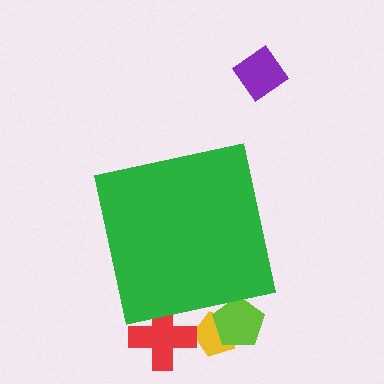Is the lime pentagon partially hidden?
Yes, the lime pentagon is partially hidden behind the green square.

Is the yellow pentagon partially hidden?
Yes, the yellow pentagon is partially hidden behind the green square.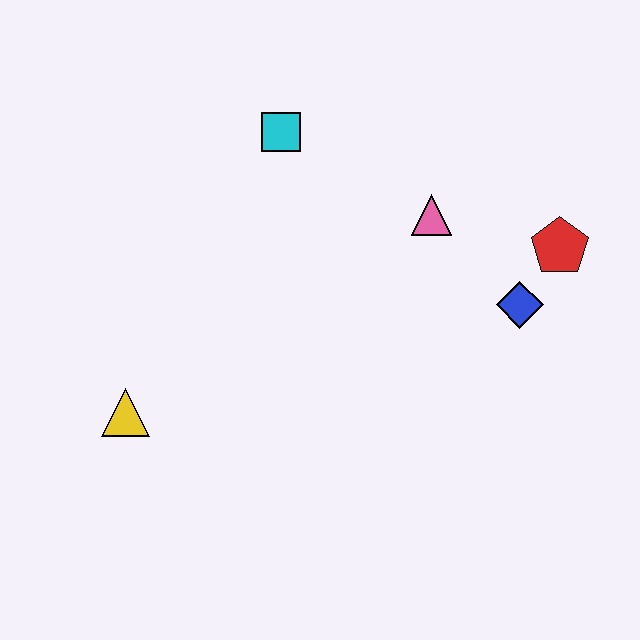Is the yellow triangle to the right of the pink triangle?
No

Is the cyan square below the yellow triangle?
No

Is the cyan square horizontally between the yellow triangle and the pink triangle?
Yes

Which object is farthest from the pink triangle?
The yellow triangle is farthest from the pink triangle.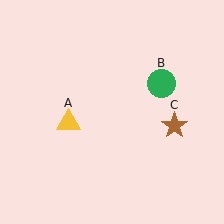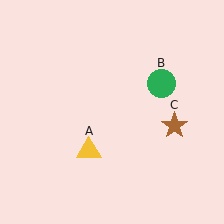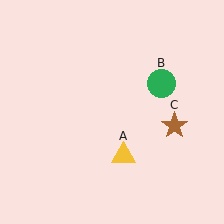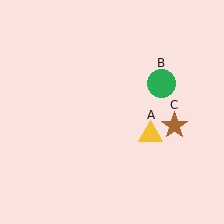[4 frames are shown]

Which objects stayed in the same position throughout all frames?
Green circle (object B) and brown star (object C) remained stationary.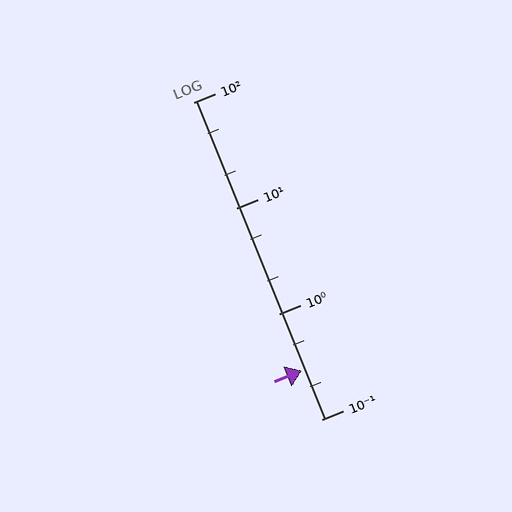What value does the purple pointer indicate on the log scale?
The pointer indicates approximately 0.29.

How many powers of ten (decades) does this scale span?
The scale spans 3 decades, from 0.1 to 100.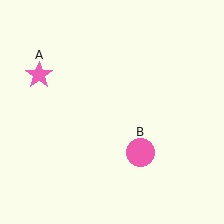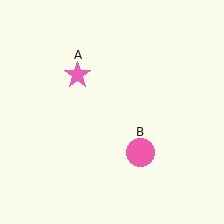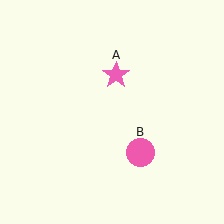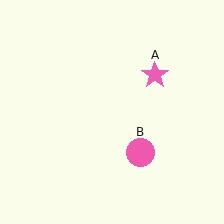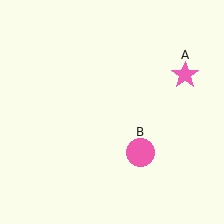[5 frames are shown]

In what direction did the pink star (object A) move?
The pink star (object A) moved right.